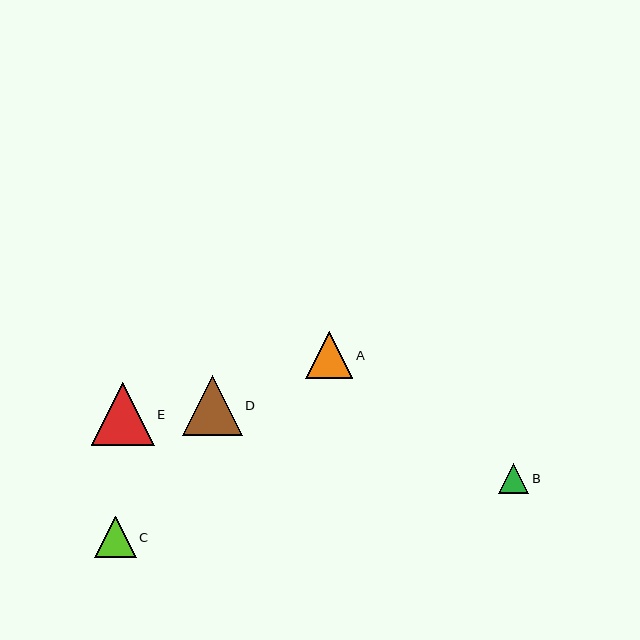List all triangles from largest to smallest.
From largest to smallest: E, D, A, C, B.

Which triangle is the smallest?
Triangle B is the smallest with a size of approximately 30 pixels.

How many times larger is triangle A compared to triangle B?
Triangle A is approximately 1.6 times the size of triangle B.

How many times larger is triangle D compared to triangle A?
Triangle D is approximately 1.3 times the size of triangle A.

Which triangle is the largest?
Triangle E is the largest with a size of approximately 63 pixels.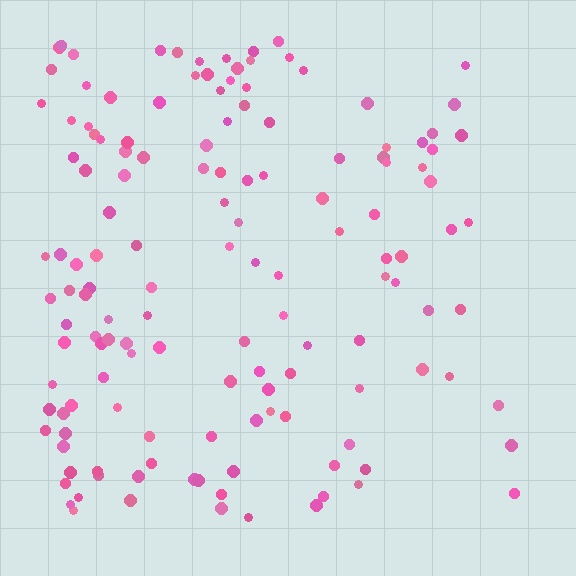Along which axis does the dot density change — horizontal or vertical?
Horizontal.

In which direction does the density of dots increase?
From right to left, with the left side densest.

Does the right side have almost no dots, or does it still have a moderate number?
Still a moderate number, just noticeably fewer than the left.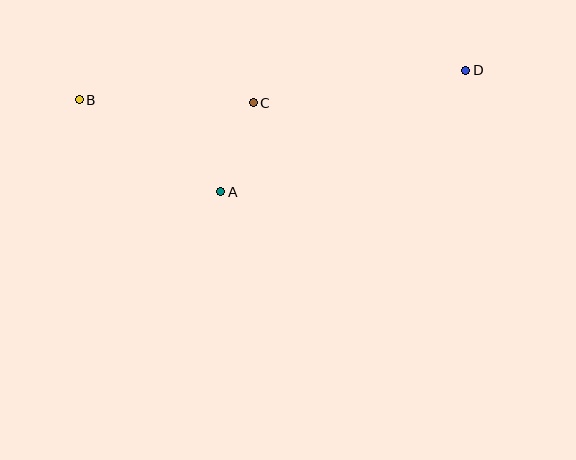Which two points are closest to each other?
Points A and C are closest to each other.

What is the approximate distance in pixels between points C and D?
The distance between C and D is approximately 215 pixels.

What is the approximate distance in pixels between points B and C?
The distance between B and C is approximately 174 pixels.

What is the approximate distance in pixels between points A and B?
The distance between A and B is approximately 169 pixels.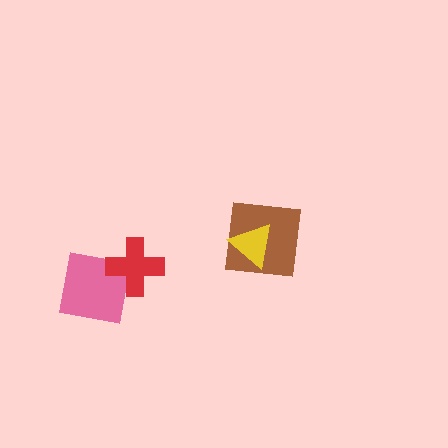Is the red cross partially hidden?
No, no other shape covers it.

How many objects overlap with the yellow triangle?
1 object overlaps with the yellow triangle.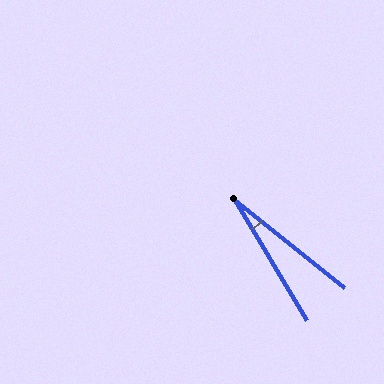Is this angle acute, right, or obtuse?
It is acute.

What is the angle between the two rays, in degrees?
Approximately 21 degrees.